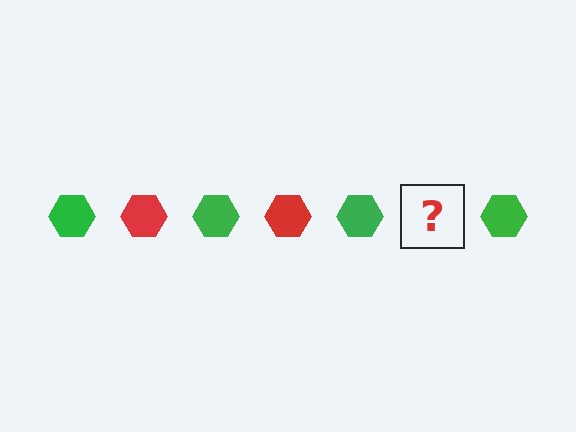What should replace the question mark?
The question mark should be replaced with a red hexagon.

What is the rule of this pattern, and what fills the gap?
The rule is that the pattern cycles through green, red hexagons. The gap should be filled with a red hexagon.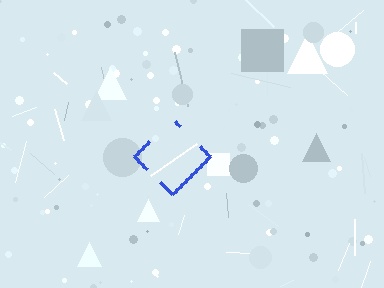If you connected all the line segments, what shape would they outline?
They would outline a diamond.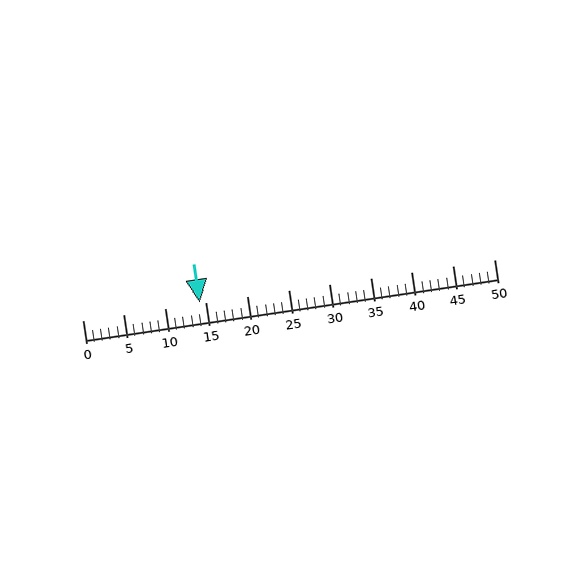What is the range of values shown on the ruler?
The ruler shows values from 0 to 50.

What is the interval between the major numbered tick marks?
The major tick marks are spaced 5 units apart.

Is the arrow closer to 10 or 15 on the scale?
The arrow is closer to 15.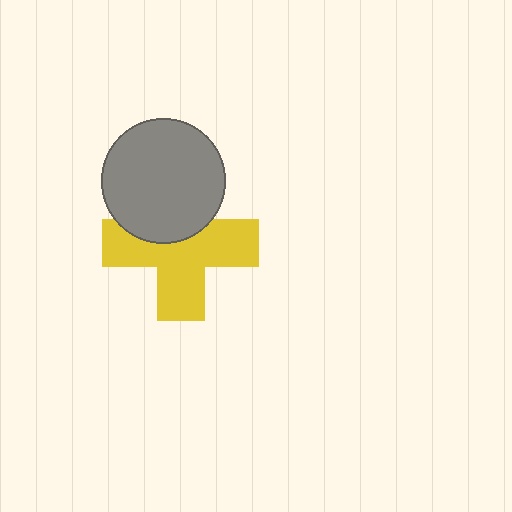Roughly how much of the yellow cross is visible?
Most of it is visible (roughly 66%).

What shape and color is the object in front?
The object in front is a gray circle.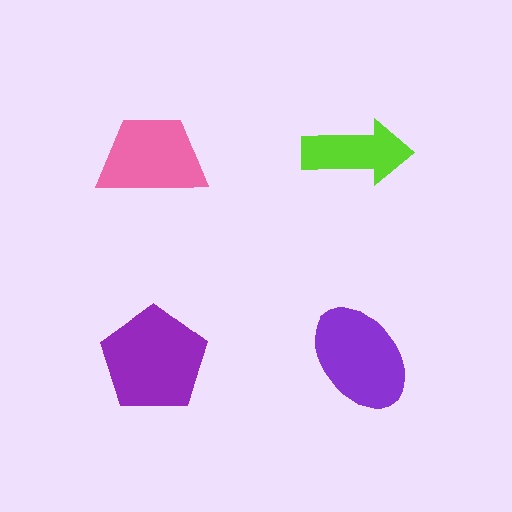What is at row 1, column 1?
A pink trapezoid.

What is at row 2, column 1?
A purple pentagon.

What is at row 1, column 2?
A lime arrow.